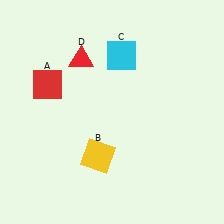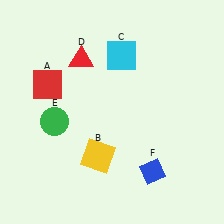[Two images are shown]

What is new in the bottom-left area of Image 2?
A green circle (E) was added in the bottom-left area of Image 2.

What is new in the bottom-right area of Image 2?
A blue diamond (F) was added in the bottom-right area of Image 2.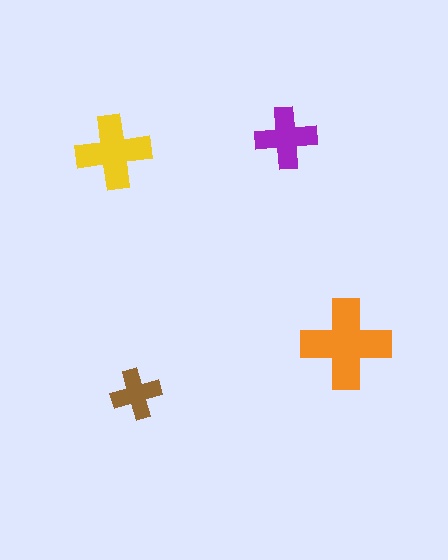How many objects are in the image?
There are 4 objects in the image.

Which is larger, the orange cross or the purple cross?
The orange one.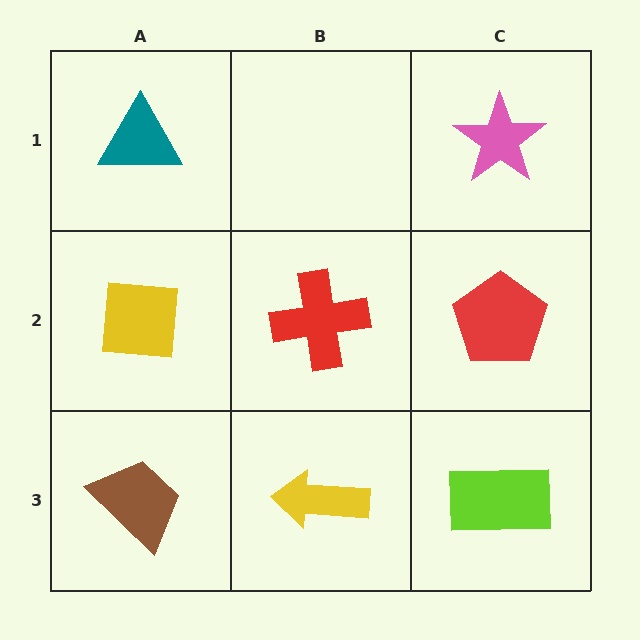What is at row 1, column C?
A pink star.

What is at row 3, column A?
A brown trapezoid.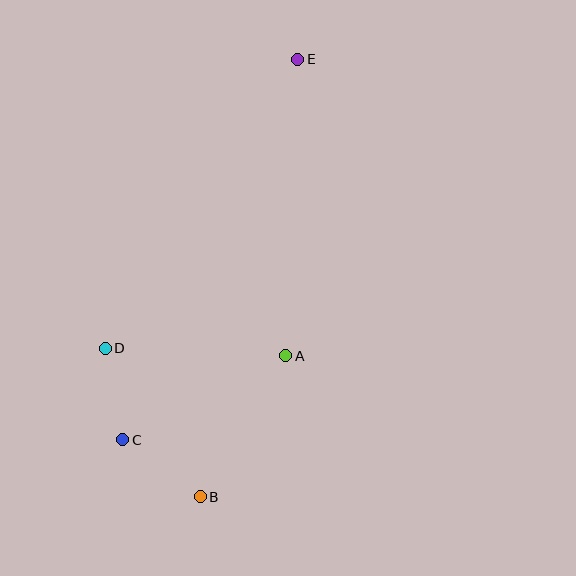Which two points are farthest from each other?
Points B and E are farthest from each other.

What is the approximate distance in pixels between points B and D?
The distance between B and D is approximately 176 pixels.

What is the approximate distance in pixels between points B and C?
The distance between B and C is approximately 96 pixels.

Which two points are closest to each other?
Points C and D are closest to each other.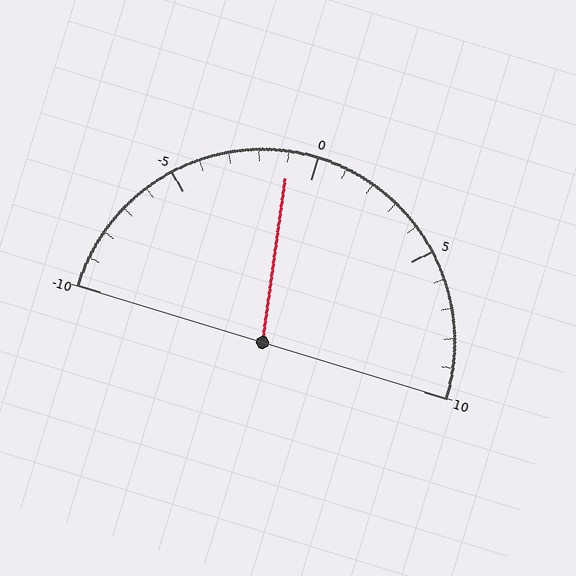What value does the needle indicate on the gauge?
The needle indicates approximately -1.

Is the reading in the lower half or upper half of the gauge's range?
The reading is in the lower half of the range (-10 to 10).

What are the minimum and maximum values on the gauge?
The gauge ranges from -10 to 10.